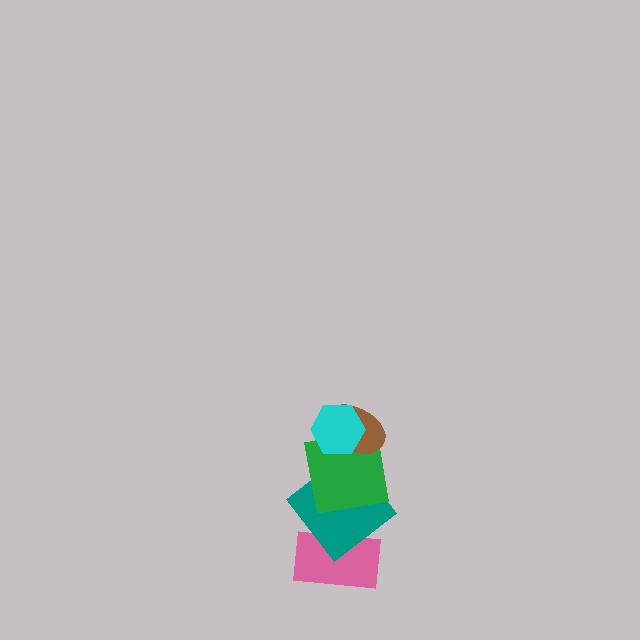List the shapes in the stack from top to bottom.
From top to bottom: the cyan hexagon, the brown ellipse, the green square, the teal diamond, the pink rectangle.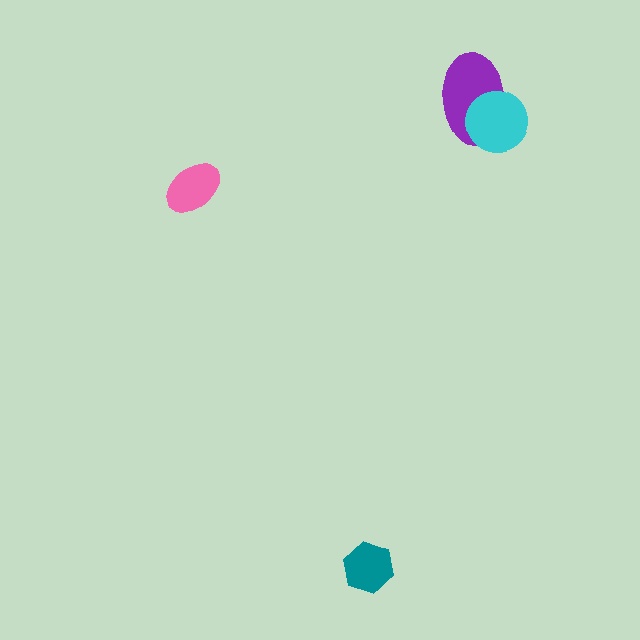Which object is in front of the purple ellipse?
The cyan circle is in front of the purple ellipse.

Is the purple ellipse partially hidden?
Yes, it is partially covered by another shape.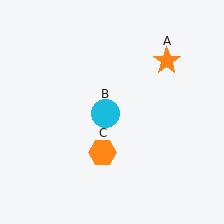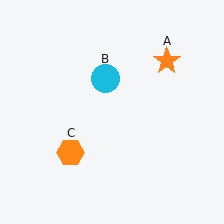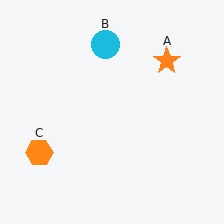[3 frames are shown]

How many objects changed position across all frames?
2 objects changed position: cyan circle (object B), orange hexagon (object C).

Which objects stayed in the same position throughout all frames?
Orange star (object A) remained stationary.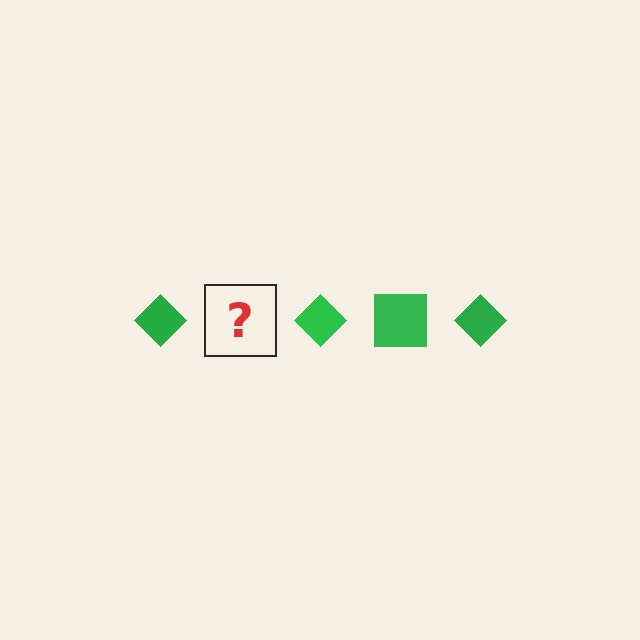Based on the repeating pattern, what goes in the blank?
The blank should be a green square.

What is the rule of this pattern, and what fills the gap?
The rule is that the pattern cycles through diamond, square shapes in green. The gap should be filled with a green square.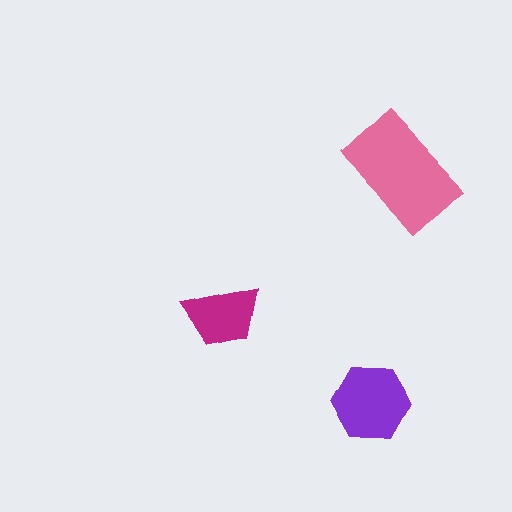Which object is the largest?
The pink rectangle.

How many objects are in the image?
There are 3 objects in the image.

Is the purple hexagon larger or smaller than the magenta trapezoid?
Larger.